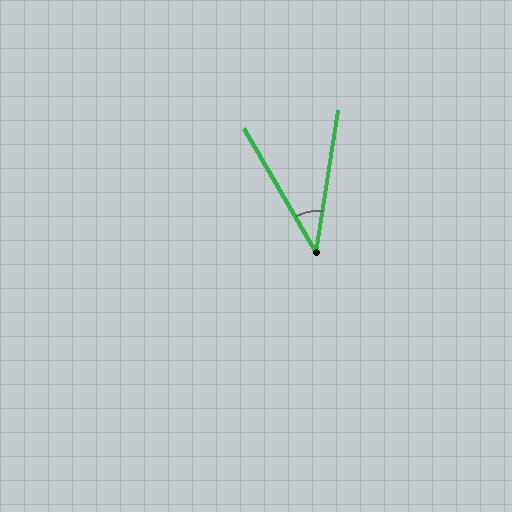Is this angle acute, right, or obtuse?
It is acute.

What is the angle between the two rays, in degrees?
Approximately 39 degrees.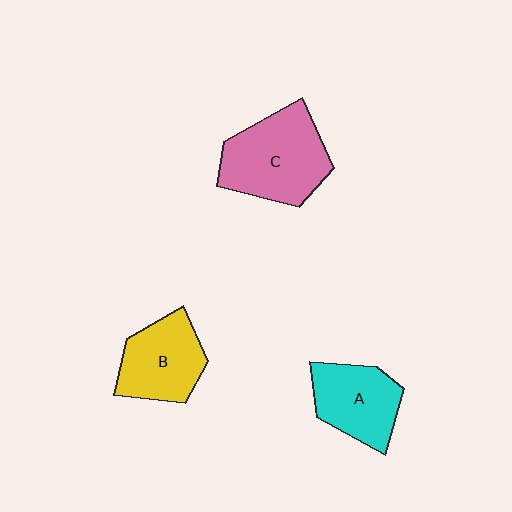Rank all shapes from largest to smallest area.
From largest to smallest: C (pink), B (yellow), A (cyan).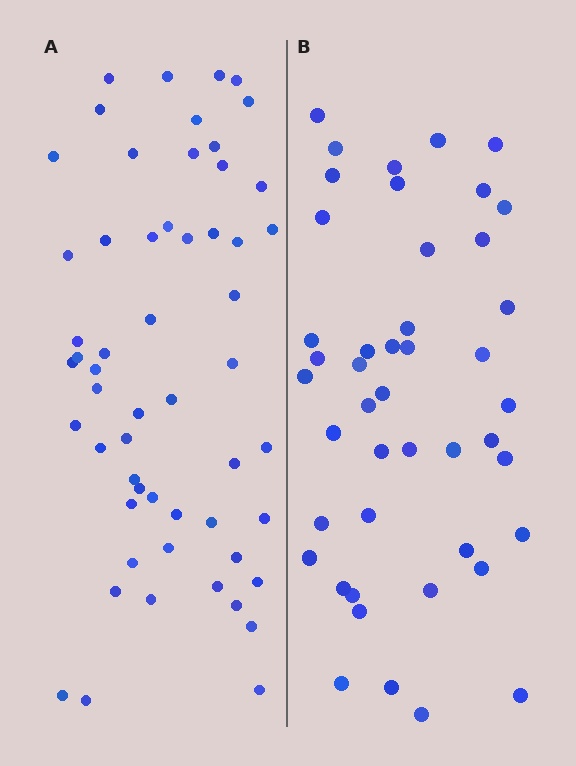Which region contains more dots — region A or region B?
Region A (the left region) has more dots.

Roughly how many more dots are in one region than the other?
Region A has roughly 12 or so more dots than region B.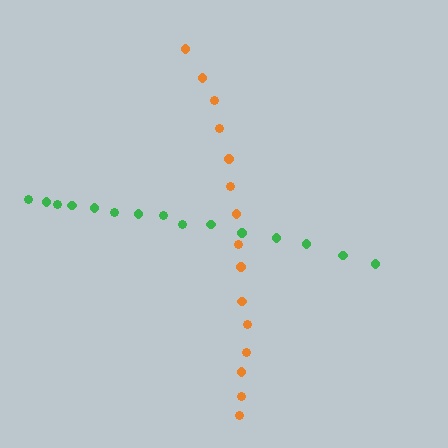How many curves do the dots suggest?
There are 2 distinct paths.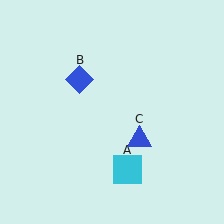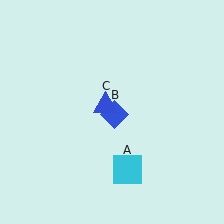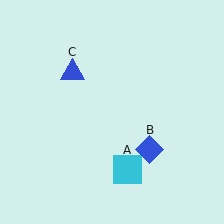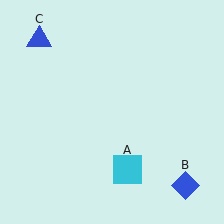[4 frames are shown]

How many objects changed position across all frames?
2 objects changed position: blue diamond (object B), blue triangle (object C).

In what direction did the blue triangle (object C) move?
The blue triangle (object C) moved up and to the left.